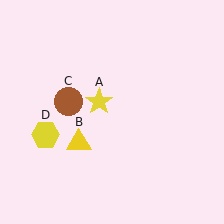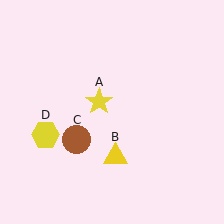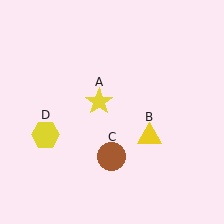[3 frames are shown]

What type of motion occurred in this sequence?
The yellow triangle (object B), brown circle (object C) rotated counterclockwise around the center of the scene.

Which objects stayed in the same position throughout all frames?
Yellow star (object A) and yellow hexagon (object D) remained stationary.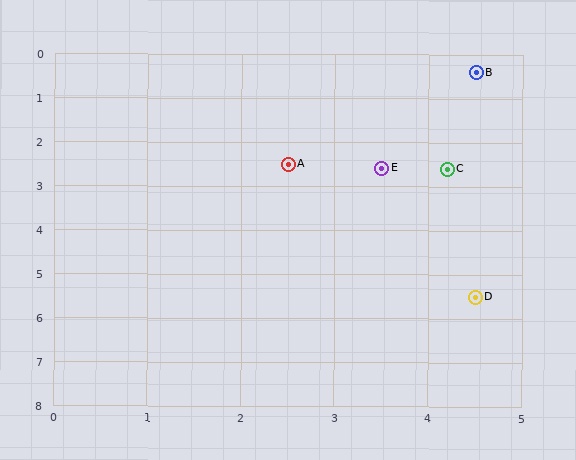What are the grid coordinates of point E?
Point E is at approximately (3.5, 2.6).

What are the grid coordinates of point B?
Point B is at approximately (4.5, 0.4).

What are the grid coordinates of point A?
Point A is at approximately (2.5, 2.5).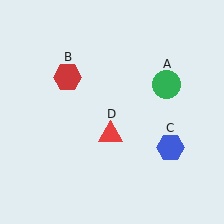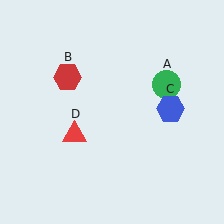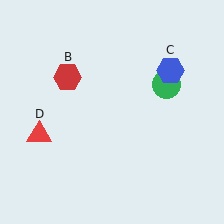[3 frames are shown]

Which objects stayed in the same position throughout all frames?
Green circle (object A) and red hexagon (object B) remained stationary.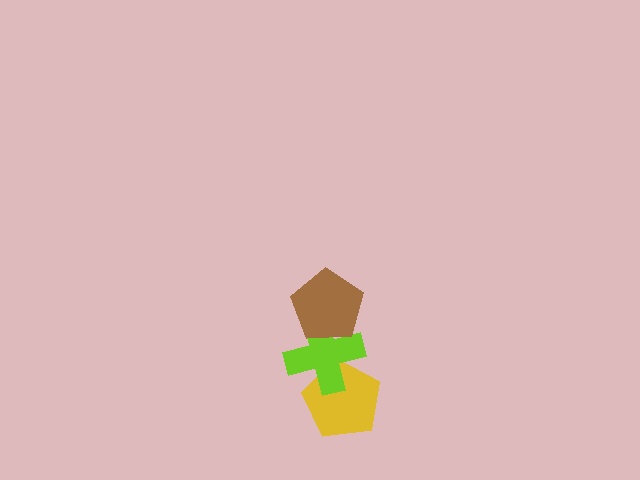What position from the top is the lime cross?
The lime cross is 2nd from the top.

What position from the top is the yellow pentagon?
The yellow pentagon is 3rd from the top.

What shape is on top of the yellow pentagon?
The lime cross is on top of the yellow pentagon.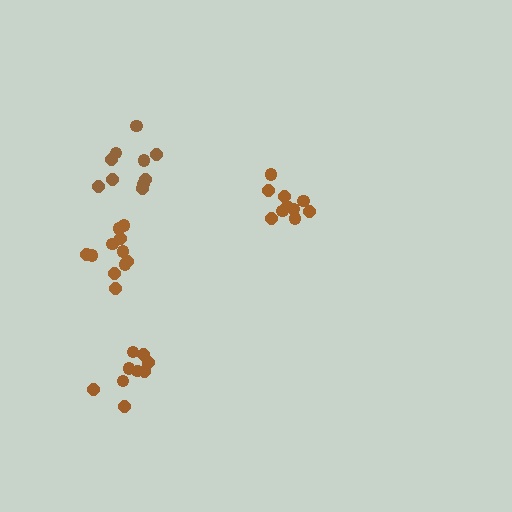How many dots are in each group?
Group 1: 9 dots, Group 2: 11 dots, Group 3: 11 dots, Group 4: 10 dots (41 total).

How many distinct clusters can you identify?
There are 4 distinct clusters.